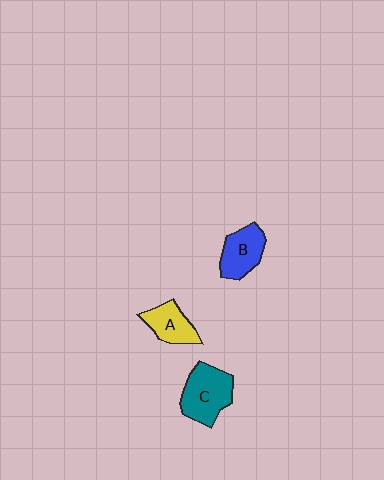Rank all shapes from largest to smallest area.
From largest to smallest: C (teal), B (blue), A (yellow).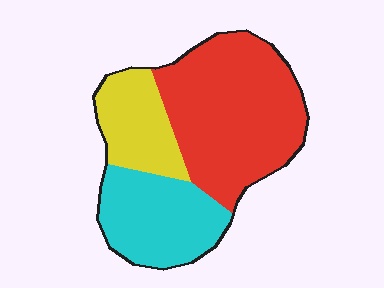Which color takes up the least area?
Yellow, at roughly 20%.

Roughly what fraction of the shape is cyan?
Cyan takes up about one quarter (1/4) of the shape.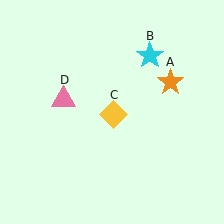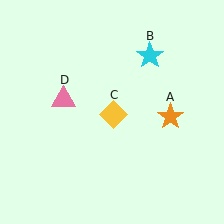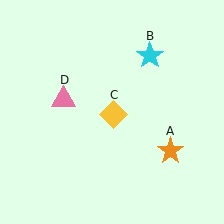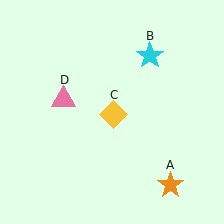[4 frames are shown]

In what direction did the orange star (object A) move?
The orange star (object A) moved down.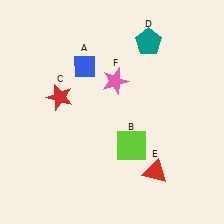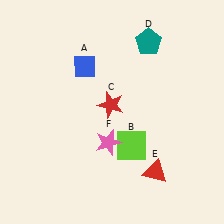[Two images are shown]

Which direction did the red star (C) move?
The red star (C) moved right.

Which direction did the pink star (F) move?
The pink star (F) moved down.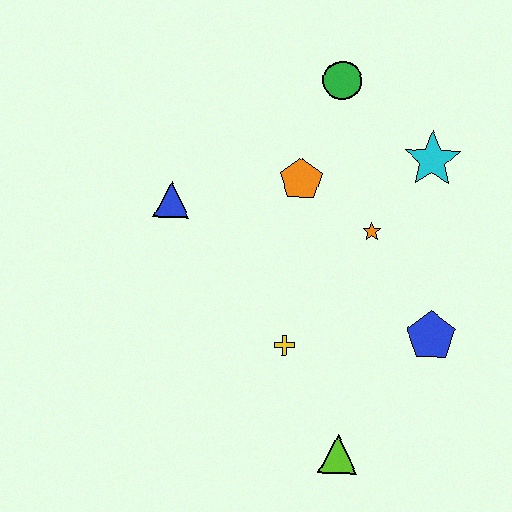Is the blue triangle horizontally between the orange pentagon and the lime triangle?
No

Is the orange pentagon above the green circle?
No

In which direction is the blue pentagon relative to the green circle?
The blue pentagon is below the green circle.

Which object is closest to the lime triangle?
The yellow cross is closest to the lime triangle.